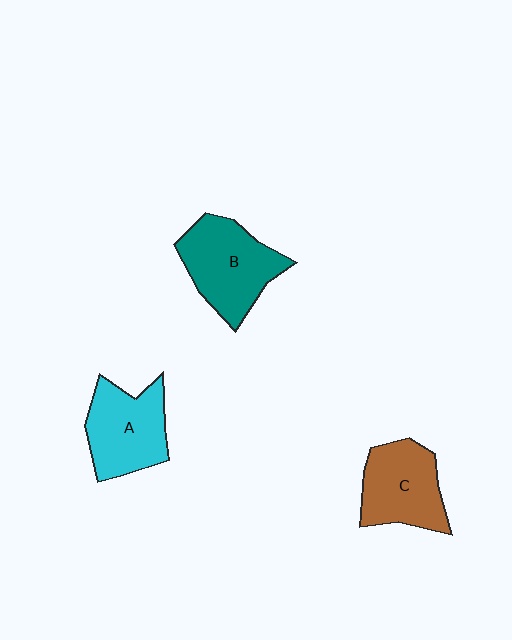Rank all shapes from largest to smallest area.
From largest to smallest: B (teal), A (cyan), C (brown).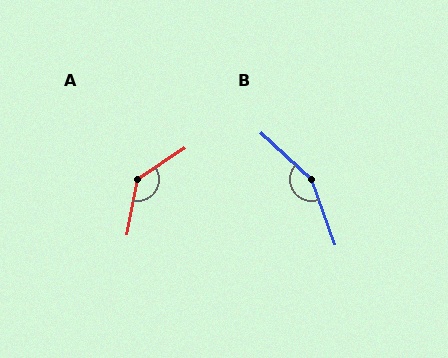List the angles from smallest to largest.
A (134°), B (152°).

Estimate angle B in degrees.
Approximately 152 degrees.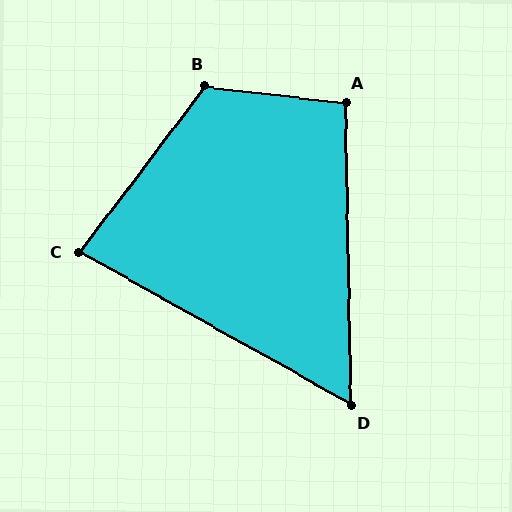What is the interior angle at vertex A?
Approximately 98 degrees (obtuse).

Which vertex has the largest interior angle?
B, at approximately 120 degrees.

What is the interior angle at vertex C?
Approximately 82 degrees (acute).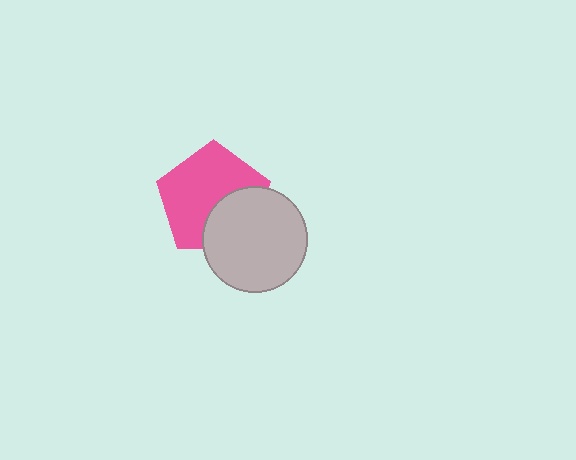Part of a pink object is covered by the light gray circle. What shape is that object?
It is a pentagon.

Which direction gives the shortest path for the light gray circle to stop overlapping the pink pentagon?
Moving toward the lower-right gives the shortest separation.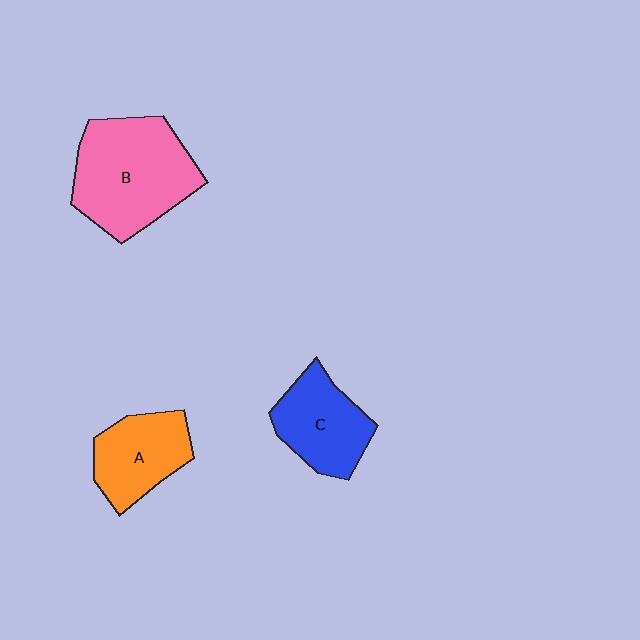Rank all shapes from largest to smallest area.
From largest to smallest: B (pink), C (blue), A (orange).